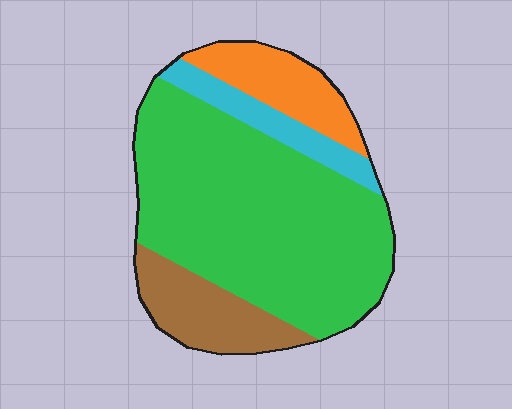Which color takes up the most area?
Green, at roughly 65%.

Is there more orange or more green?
Green.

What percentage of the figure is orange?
Orange takes up about one eighth (1/8) of the figure.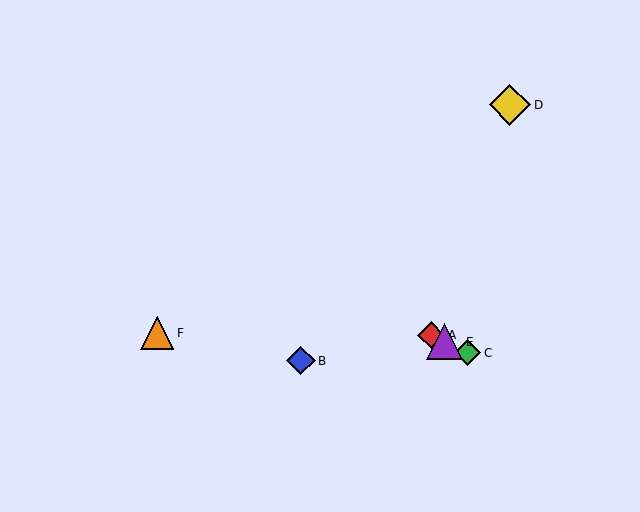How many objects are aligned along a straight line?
3 objects (A, C, E) are aligned along a straight line.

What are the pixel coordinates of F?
Object F is at (157, 333).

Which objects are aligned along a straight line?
Objects A, C, E are aligned along a straight line.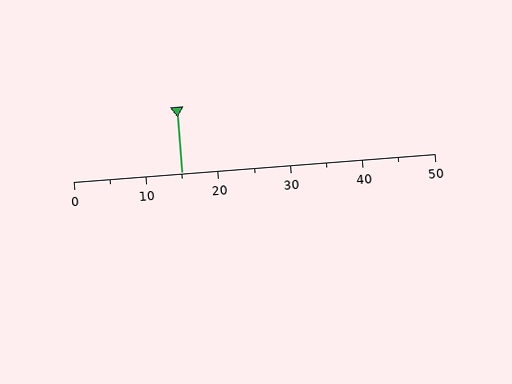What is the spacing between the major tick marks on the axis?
The major ticks are spaced 10 apart.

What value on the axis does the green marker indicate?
The marker indicates approximately 15.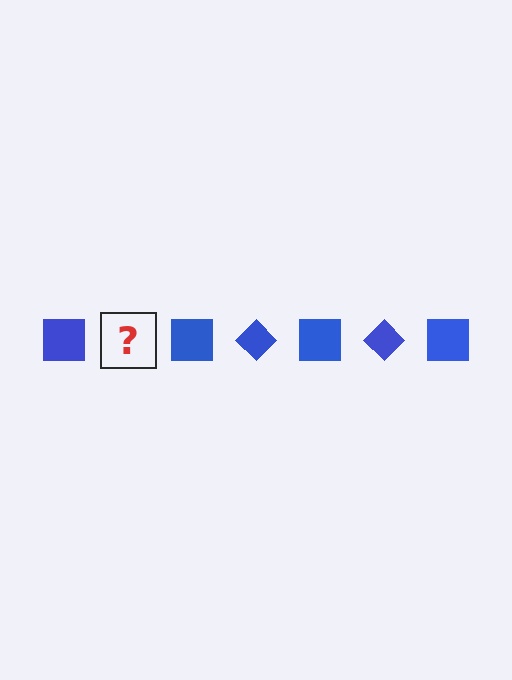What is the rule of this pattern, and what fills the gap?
The rule is that the pattern cycles through square, diamond shapes in blue. The gap should be filled with a blue diamond.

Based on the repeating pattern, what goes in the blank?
The blank should be a blue diamond.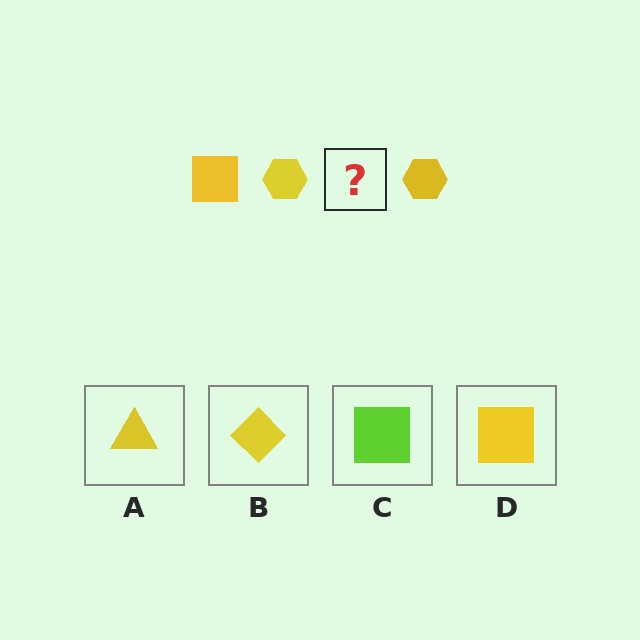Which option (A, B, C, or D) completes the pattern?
D.